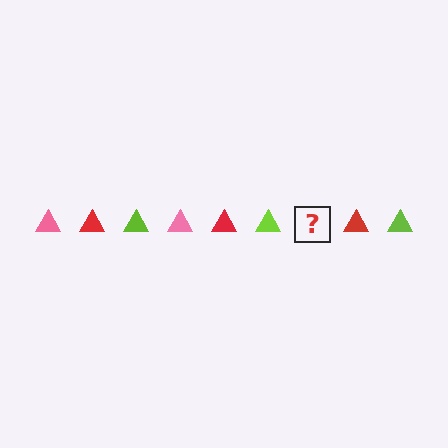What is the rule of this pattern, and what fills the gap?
The rule is that the pattern cycles through pink, red, lime triangles. The gap should be filled with a pink triangle.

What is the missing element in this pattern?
The missing element is a pink triangle.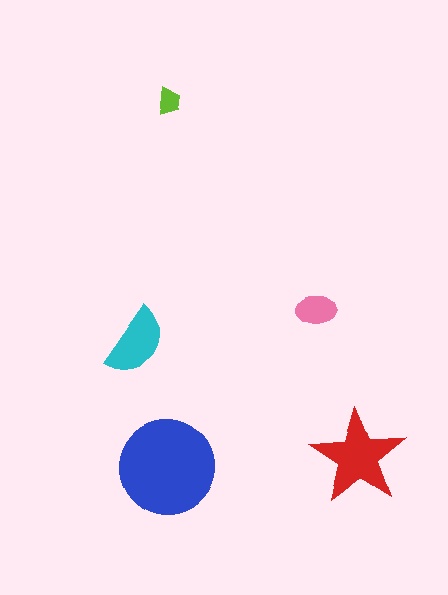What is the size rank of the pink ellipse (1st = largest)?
4th.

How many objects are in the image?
There are 5 objects in the image.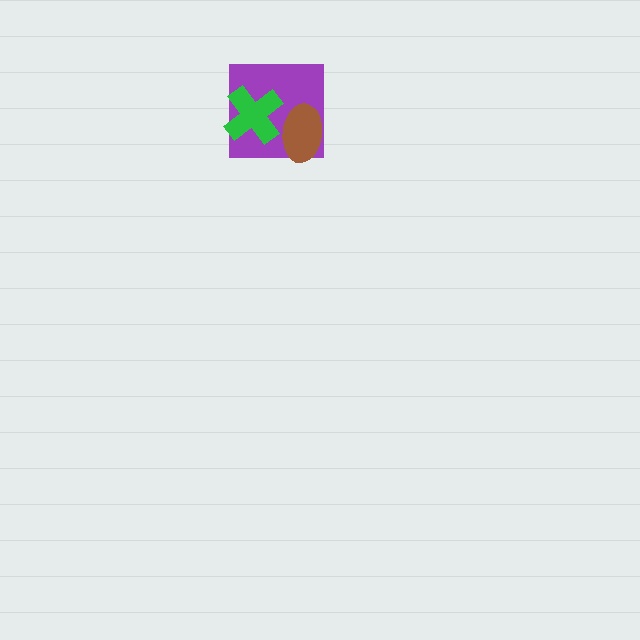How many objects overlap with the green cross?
2 objects overlap with the green cross.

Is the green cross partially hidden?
No, no other shape covers it.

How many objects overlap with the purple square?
2 objects overlap with the purple square.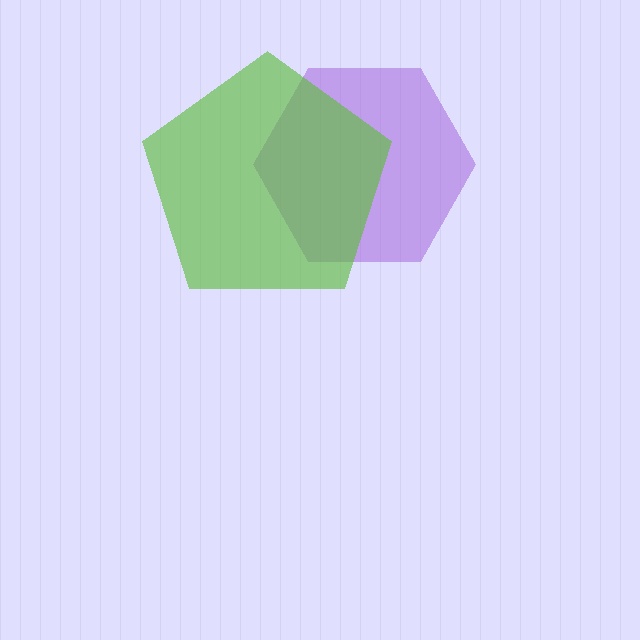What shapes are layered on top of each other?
The layered shapes are: a purple hexagon, a lime pentagon.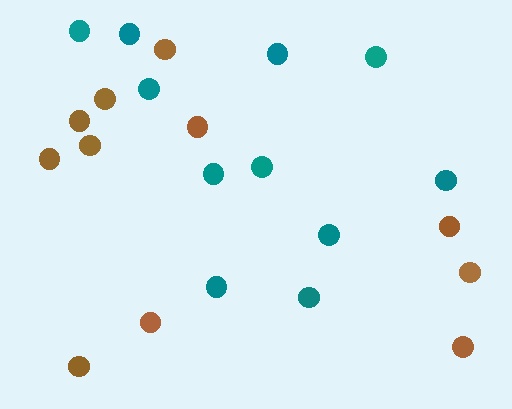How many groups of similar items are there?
There are 2 groups: one group of teal circles (11) and one group of brown circles (11).